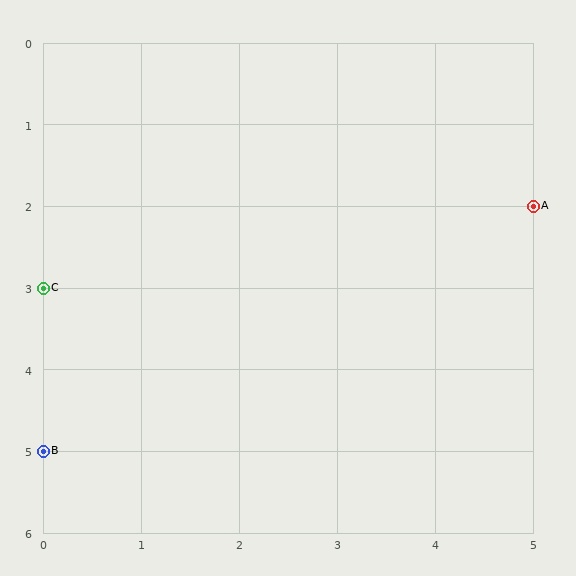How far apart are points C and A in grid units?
Points C and A are 5 columns and 1 row apart (about 5.1 grid units diagonally).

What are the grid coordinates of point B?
Point B is at grid coordinates (0, 5).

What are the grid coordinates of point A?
Point A is at grid coordinates (5, 2).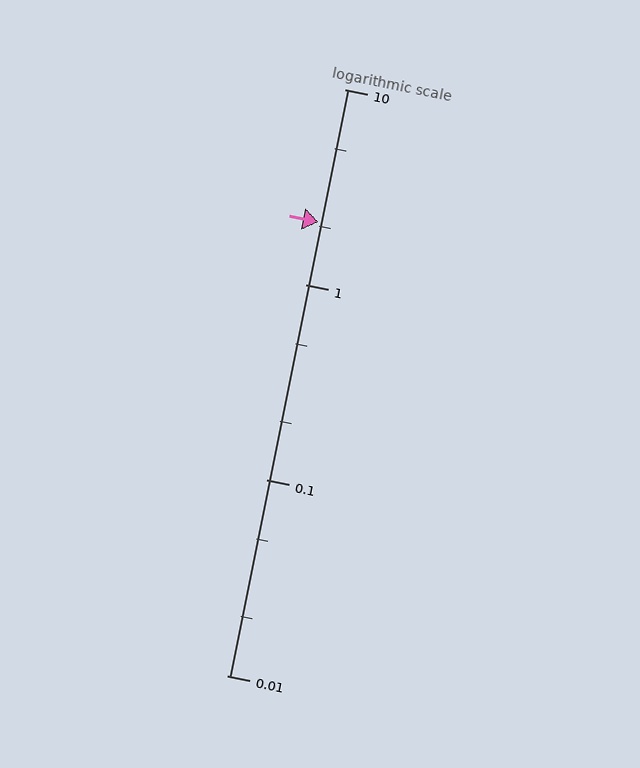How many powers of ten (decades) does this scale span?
The scale spans 3 decades, from 0.01 to 10.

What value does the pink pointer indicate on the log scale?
The pointer indicates approximately 2.1.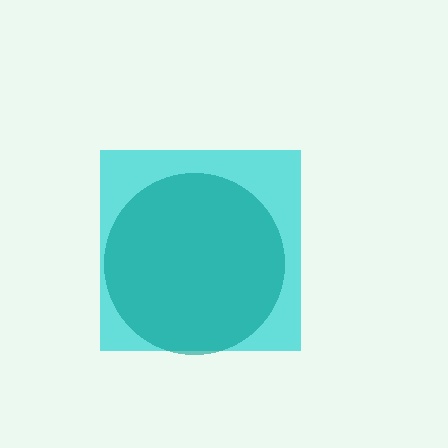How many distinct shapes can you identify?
There are 2 distinct shapes: a cyan square, a teal circle.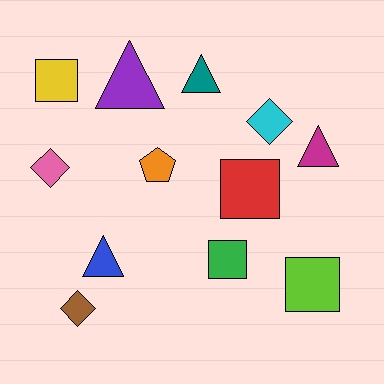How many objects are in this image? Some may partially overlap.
There are 12 objects.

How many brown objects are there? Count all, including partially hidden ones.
There is 1 brown object.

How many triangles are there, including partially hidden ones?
There are 4 triangles.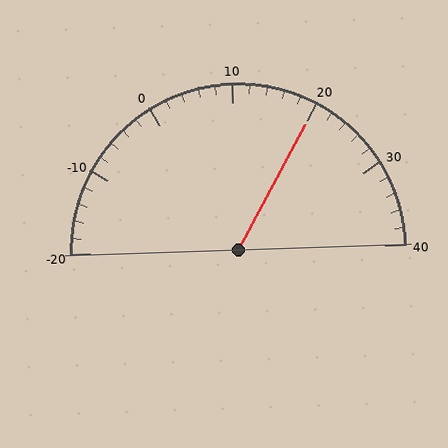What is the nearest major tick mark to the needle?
The nearest major tick mark is 20.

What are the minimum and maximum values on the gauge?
The gauge ranges from -20 to 40.